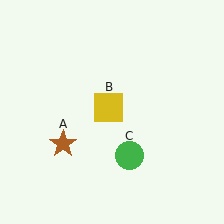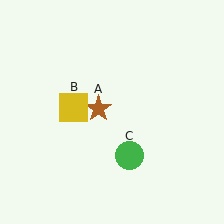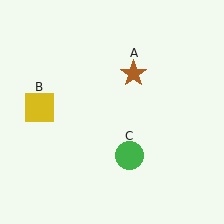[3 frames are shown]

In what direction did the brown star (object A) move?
The brown star (object A) moved up and to the right.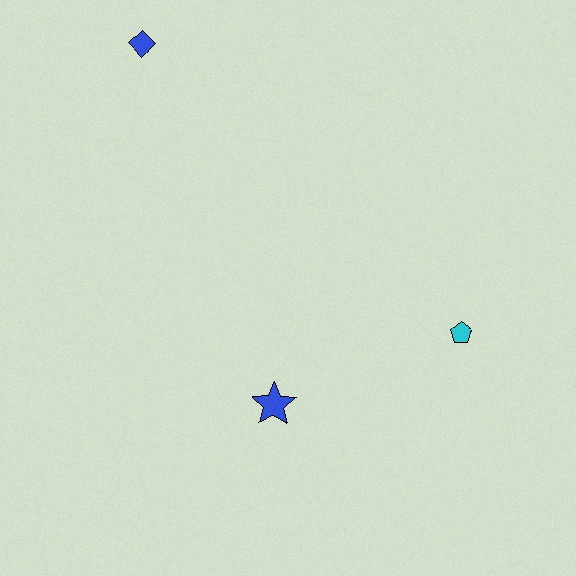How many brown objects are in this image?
There are no brown objects.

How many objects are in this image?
There are 3 objects.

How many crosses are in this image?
There are no crosses.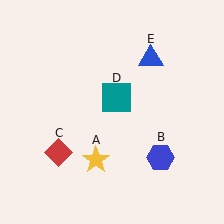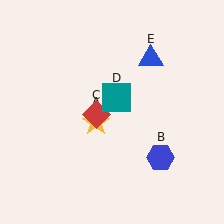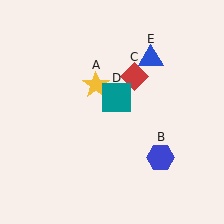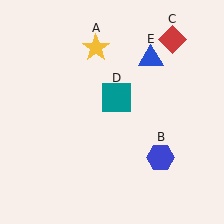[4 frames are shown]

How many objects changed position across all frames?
2 objects changed position: yellow star (object A), red diamond (object C).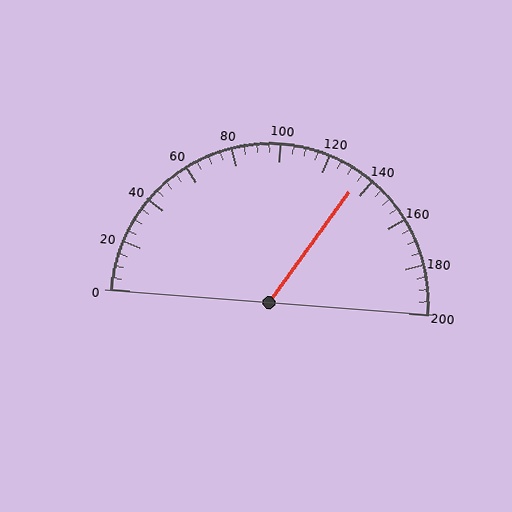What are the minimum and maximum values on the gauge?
The gauge ranges from 0 to 200.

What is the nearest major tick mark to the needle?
The nearest major tick mark is 140.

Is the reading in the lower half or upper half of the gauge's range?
The reading is in the upper half of the range (0 to 200).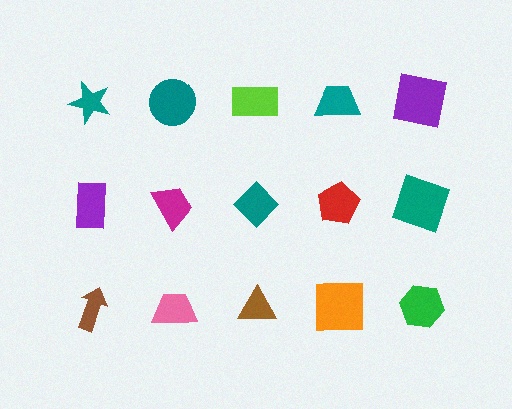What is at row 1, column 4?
A teal trapezoid.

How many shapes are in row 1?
5 shapes.